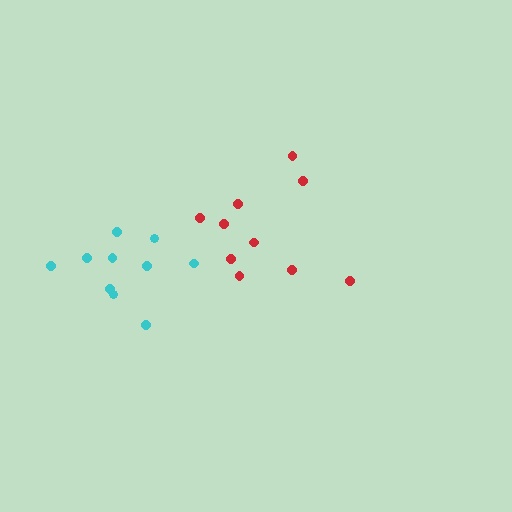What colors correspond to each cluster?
The clusters are colored: red, cyan.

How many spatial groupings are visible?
There are 2 spatial groupings.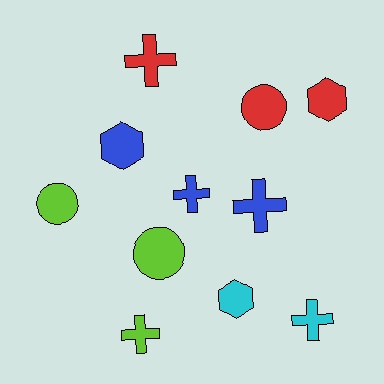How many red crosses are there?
There is 1 red cross.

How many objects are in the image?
There are 11 objects.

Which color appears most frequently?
Lime, with 3 objects.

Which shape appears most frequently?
Cross, with 5 objects.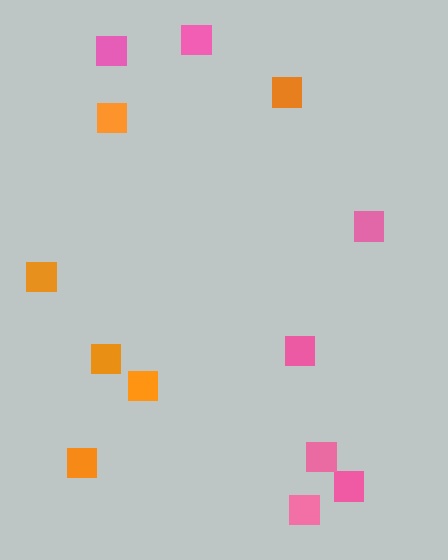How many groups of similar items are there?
There are 2 groups: one group of orange squares (6) and one group of pink squares (7).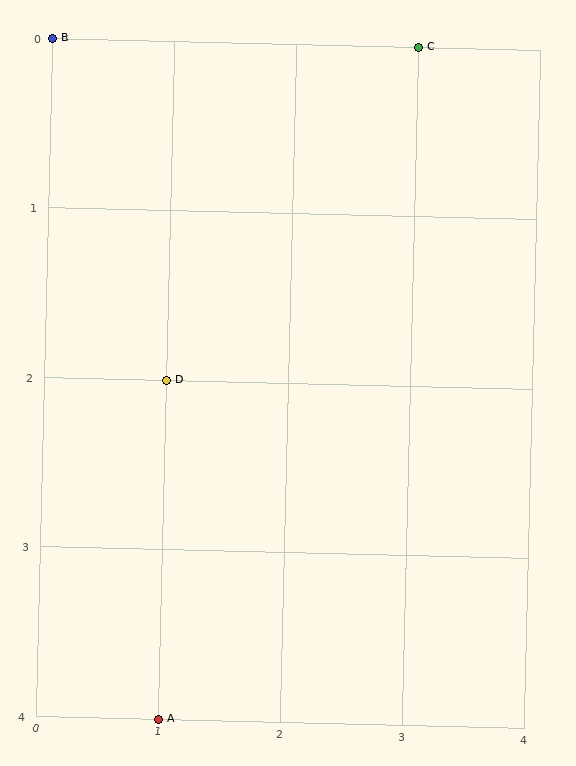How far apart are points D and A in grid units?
Points D and A are 2 rows apart.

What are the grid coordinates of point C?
Point C is at grid coordinates (3, 0).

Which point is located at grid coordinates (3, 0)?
Point C is at (3, 0).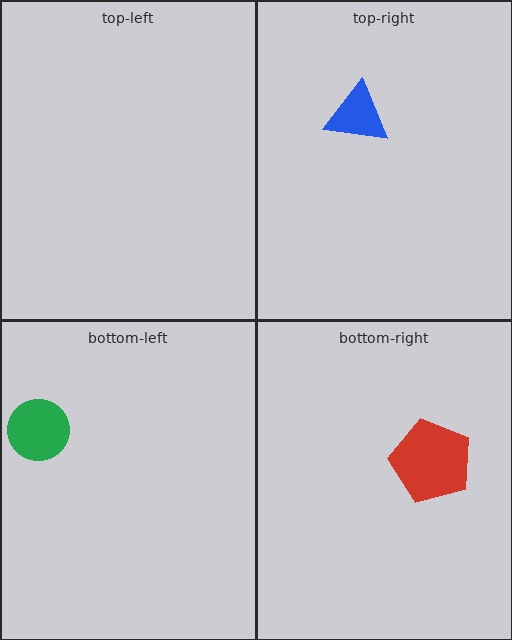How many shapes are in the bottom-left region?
1.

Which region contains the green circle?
The bottom-left region.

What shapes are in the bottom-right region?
The red pentagon.